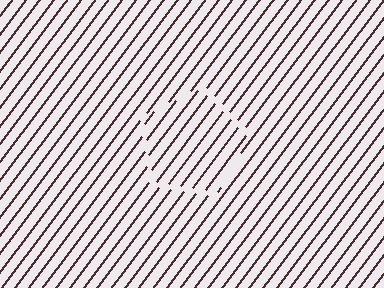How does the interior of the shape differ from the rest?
The interior of the shape contains the same grating, shifted by half a period — the contour is defined by the phase discontinuity where line-ends from the inner and outer gratings abut.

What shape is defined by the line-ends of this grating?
An illusory pentagon. The interior of the shape contains the same grating, shifted by half a period — the contour is defined by the phase discontinuity where line-ends from the inner and outer gratings abut.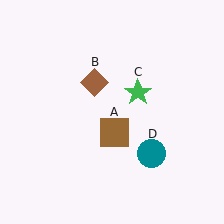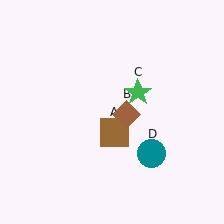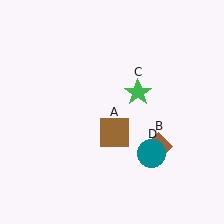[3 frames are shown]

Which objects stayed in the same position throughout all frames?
Brown square (object A) and green star (object C) and teal circle (object D) remained stationary.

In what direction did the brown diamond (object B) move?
The brown diamond (object B) moved down and to the right.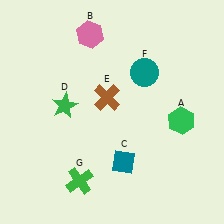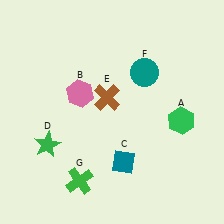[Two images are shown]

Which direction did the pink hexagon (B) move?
The pink hexagon (B) moved down.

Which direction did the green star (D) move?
The green star (D) moved down.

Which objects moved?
The objects that moved are: the pink hexagon (B), the green star (D).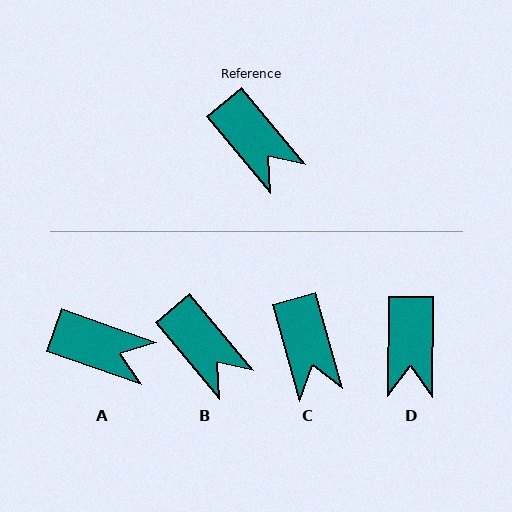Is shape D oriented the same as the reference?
No, it is off by about 41 degrees.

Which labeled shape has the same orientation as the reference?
B.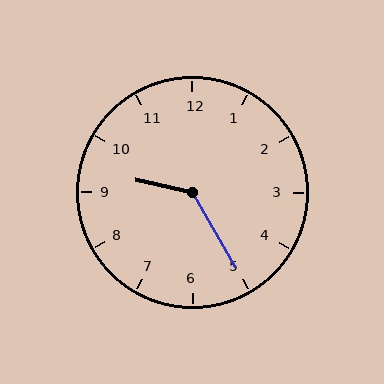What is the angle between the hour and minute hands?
Approximately 132 degrees.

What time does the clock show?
9:25.